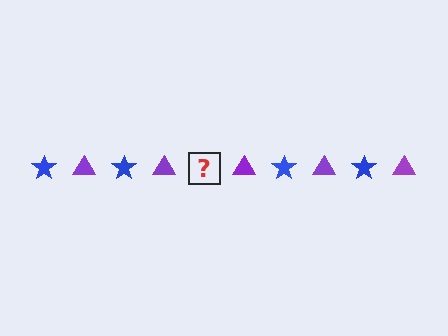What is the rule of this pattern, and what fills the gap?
The rule is that the pattern alternates between blue star and purple triangle. The gap should be filled with a blue star.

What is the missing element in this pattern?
The missing element is a blue star.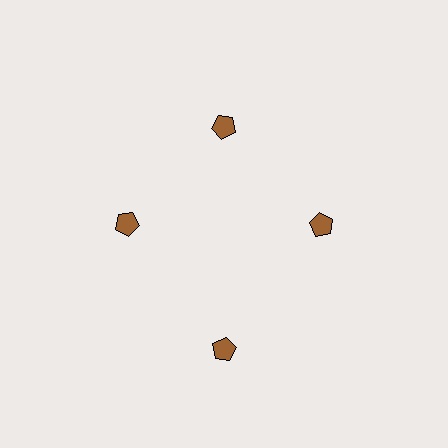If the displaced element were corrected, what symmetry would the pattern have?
It would have 4-fold rotational symmetry — the pattern would map onto itself every 90 degrees.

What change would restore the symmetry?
The symmetry would be restored by moving it inward, back onto the ring so that all 4 pentagons sit at equal angles and equal distance from the center.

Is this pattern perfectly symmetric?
No. The 4 brown pentagons are arranged in a ring, but one element near the 6 o'clock position is pushed outward from the center, breaking the 4-fold rotational symmetry.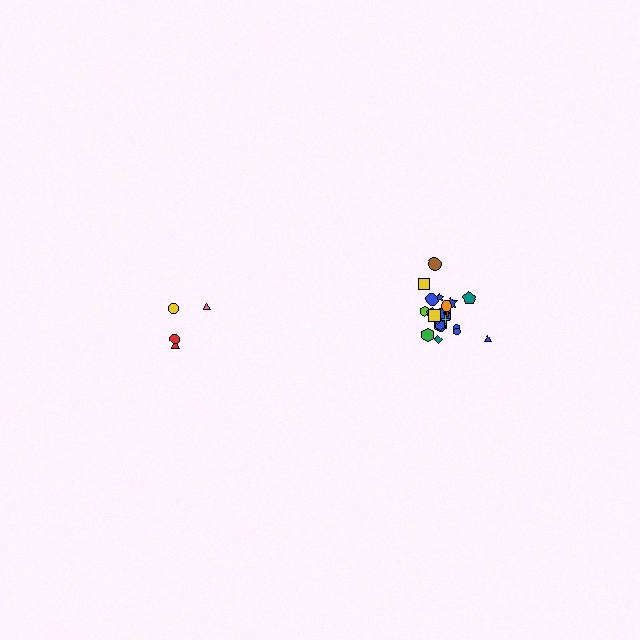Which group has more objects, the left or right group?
The right group.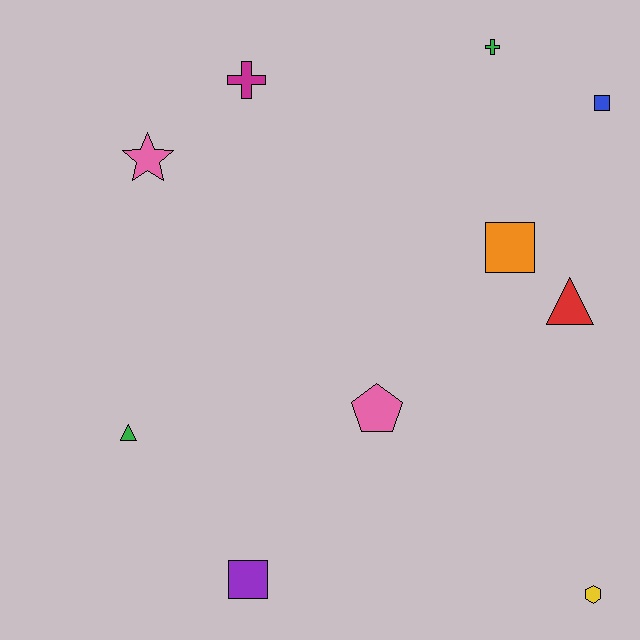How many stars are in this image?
There is 1 star.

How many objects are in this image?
There are 10 objects.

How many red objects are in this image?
There is 1 red object.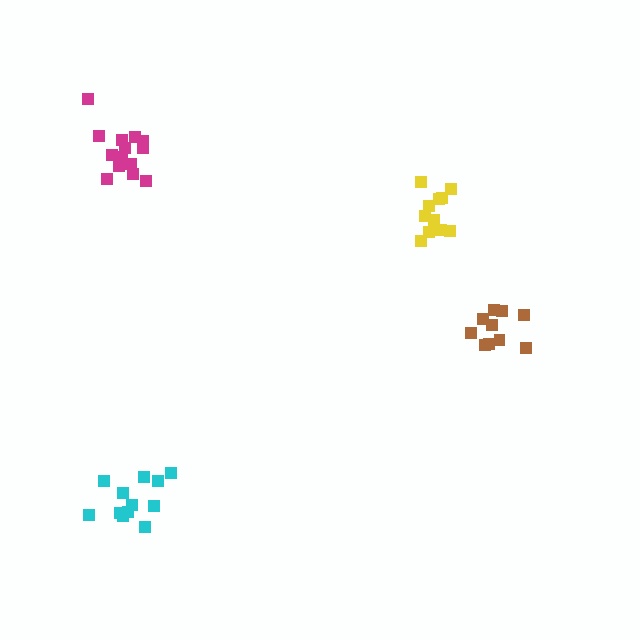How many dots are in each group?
Group 1: 12 dots, Group 2: 11 dots, Group 3: 14 dots, Group 4: 10 dots (47 total).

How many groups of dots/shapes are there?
There are 4 groups.